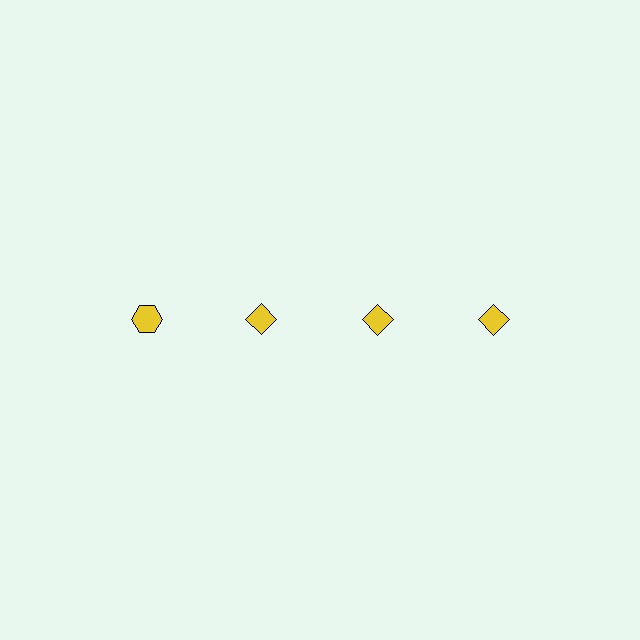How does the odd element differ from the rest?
It has a different shape: hexagon instead of diamond.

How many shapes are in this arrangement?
There are 4 shapes arranged in a grid pattern.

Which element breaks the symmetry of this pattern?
The yellow hexagon in the top row, leftmost column breaks the symmetry. All other shapes are yellow diamonds.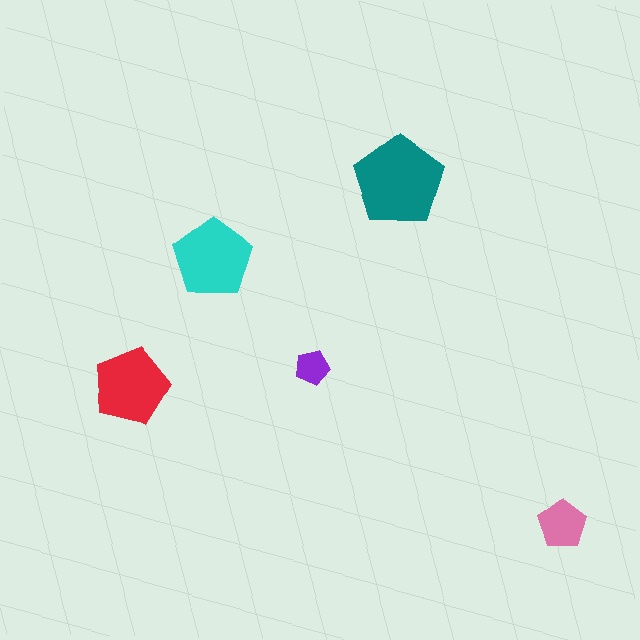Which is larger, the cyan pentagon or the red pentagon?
The cyan one.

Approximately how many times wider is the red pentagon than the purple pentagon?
About 2 times wider.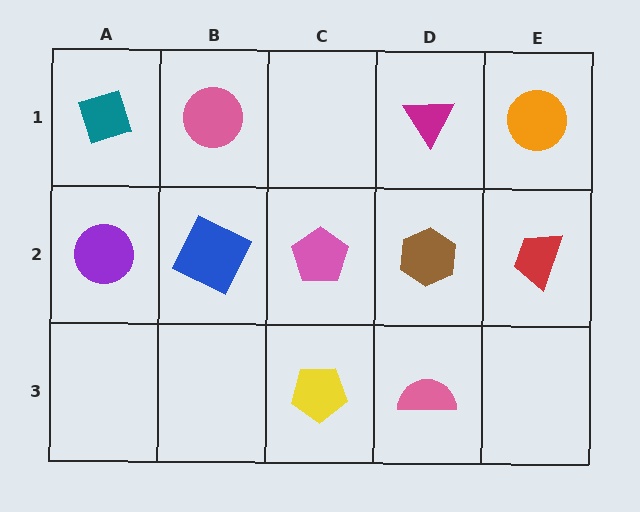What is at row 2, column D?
A brown hexagon.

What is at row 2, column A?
A purple circle.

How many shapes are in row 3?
2 shapes.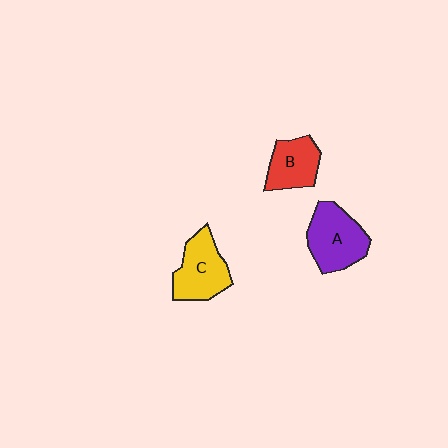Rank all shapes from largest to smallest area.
From largest to smallest: A (purple), C (yellow), B (red).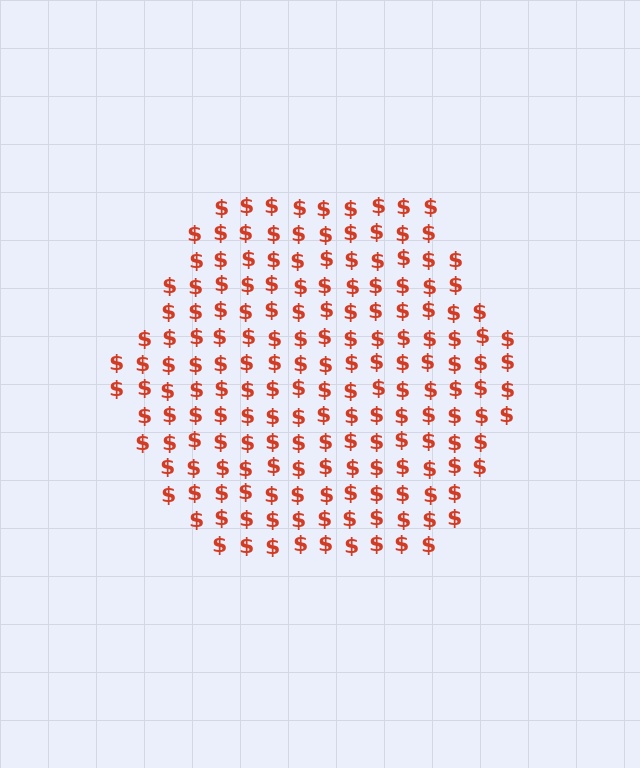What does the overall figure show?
The overall figure shows a hexagon.